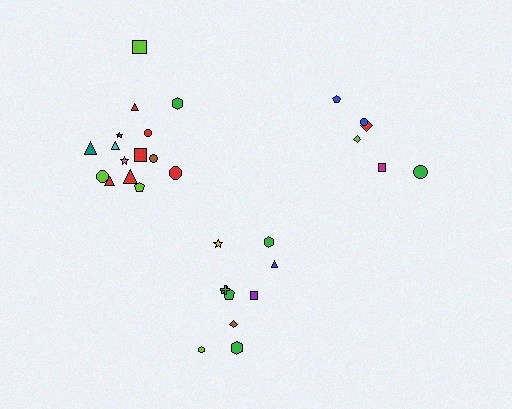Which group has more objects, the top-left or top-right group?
The top-left group.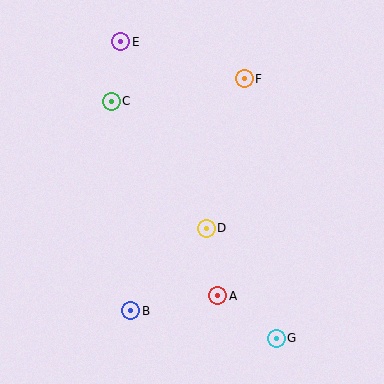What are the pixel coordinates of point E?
Point E is at (121, 42).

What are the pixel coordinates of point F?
Point F is at (244, 79).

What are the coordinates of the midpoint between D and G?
The midpoint between D and G is at (241, 283).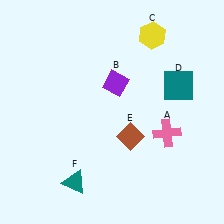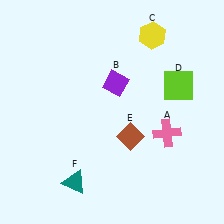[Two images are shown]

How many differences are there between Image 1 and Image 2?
There is 1 difference between the two images.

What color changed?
The square (D) changed from teal in Image 1 to lime in Image 2.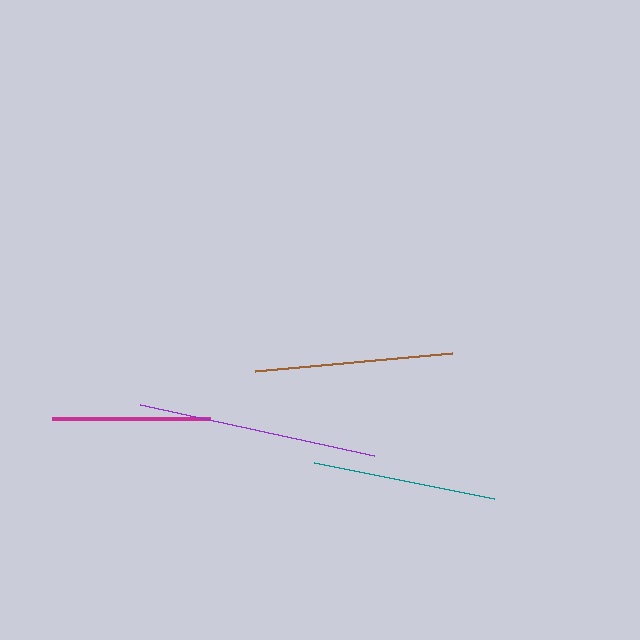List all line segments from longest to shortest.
From longest to shortest: purple, brown, teal, magenta.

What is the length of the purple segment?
The purple segment is approximately 240 pixels long.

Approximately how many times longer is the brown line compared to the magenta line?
The brown line is approximately 1.3 times the length of the magenta line.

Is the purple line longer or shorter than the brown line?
The purple line is longer than the brown line.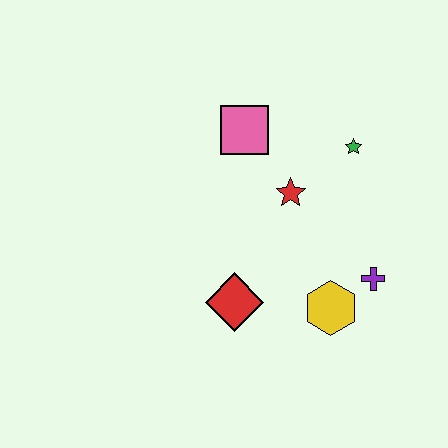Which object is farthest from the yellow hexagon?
The pink square is farthest from the yellow hexagon.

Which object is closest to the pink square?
The red star is closest to the pink square.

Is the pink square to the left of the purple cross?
Yes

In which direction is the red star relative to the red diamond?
The red star is above the red diamond.